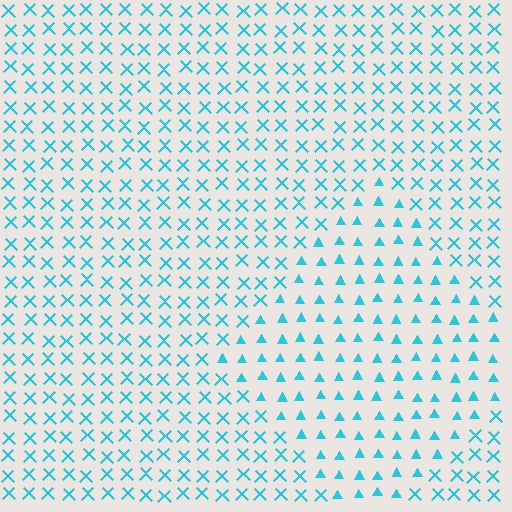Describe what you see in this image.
The image is filled with small cyan elements arranged in a uniform grid. A diamond-shaped region contains triangles, while the surrounding area contains X marks. The boundary is defined purely by the change in element shape.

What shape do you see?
I see a diamond.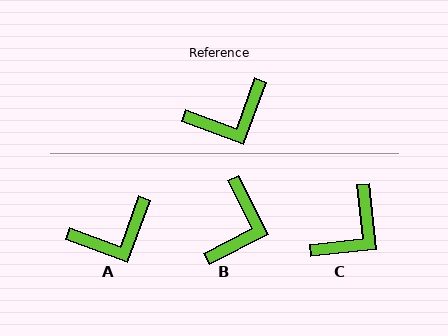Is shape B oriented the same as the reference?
No, it is off by about 47 degrees.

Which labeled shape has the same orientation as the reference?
A.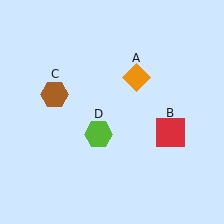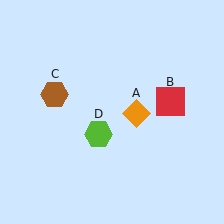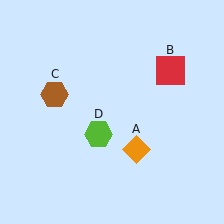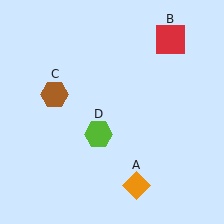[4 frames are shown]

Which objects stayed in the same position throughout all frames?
Brown hexagon (object C) and lime hexagon (object D) remained stationary.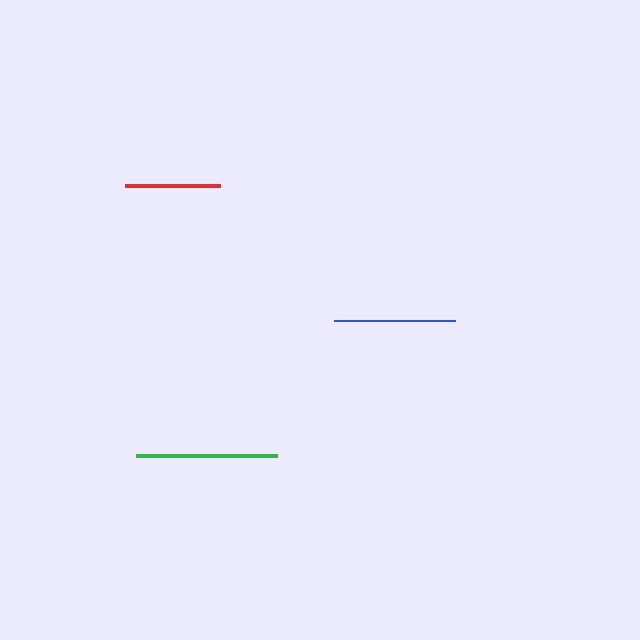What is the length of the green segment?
The green segment is approximately 141 pixels long.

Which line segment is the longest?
The green line is the longest at approximately 141 pixels.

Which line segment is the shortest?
The red line is the shortest at approximately 95 pixels.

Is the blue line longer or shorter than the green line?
The green line is longer than the blue line.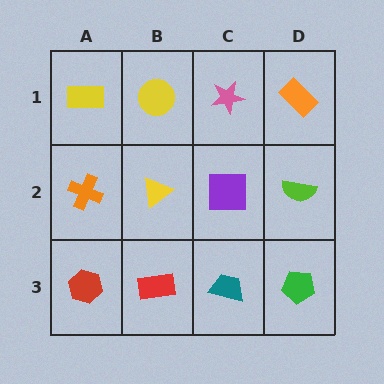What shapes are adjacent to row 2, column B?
A yellow circle (row 1, column B), a red rectangle (row 3, column B), an orange cross (row 2, column A), a purple square (row 2, column C).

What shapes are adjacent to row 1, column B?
A yellow triangle (row 2, column B), a yellow rectangle (row 1, column A), a pink star (row 1, column C).